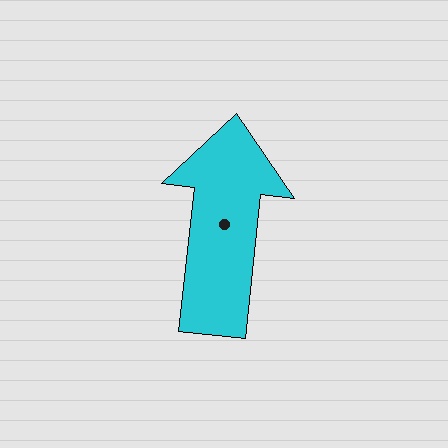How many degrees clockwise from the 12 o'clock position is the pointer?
Approximately 6 degrees.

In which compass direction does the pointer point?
North.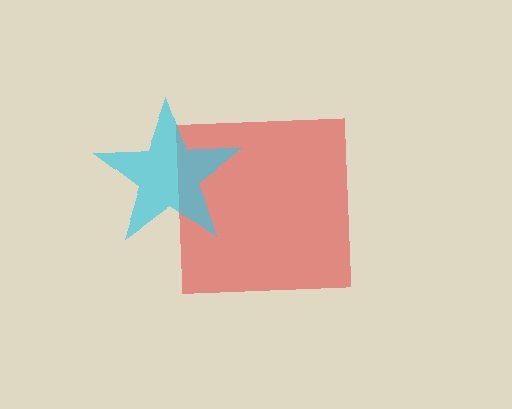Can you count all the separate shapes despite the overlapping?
Yes, there are 2 separate shapes.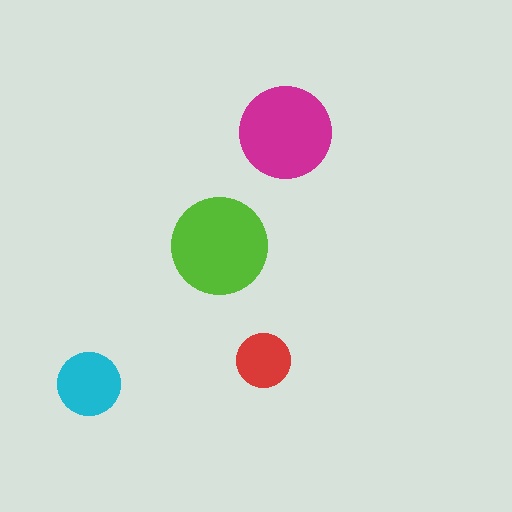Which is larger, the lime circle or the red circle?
The lime one.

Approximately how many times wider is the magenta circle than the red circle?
About 1.5 times wider.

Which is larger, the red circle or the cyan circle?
The cyan one.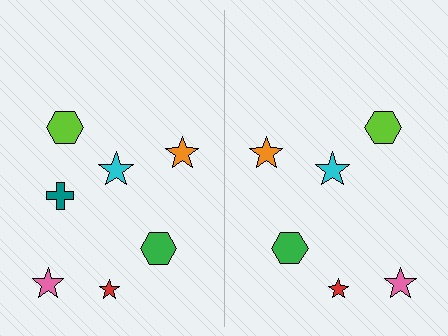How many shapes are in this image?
There are 13 shapes in this image.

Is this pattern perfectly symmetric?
No, the pattern is not perfectly symmetric. A teal cross is missing from the right side.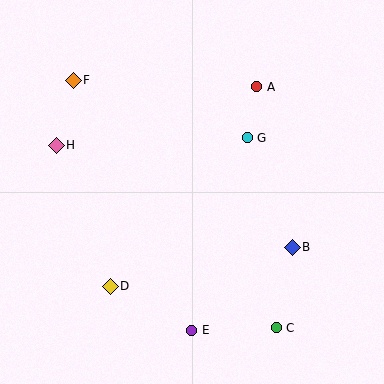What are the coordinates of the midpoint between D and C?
The midpoint between D and C is at (193, 307).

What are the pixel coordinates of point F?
Point F is at (73, 80).